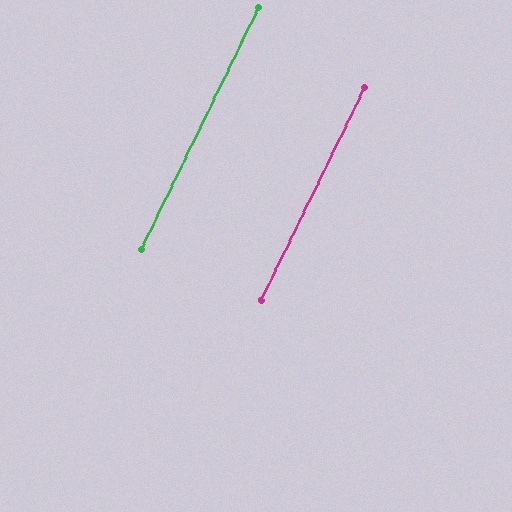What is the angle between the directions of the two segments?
Approximately 0 degrees.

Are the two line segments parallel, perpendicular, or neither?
Parallel — their directions differ by only 0.0°.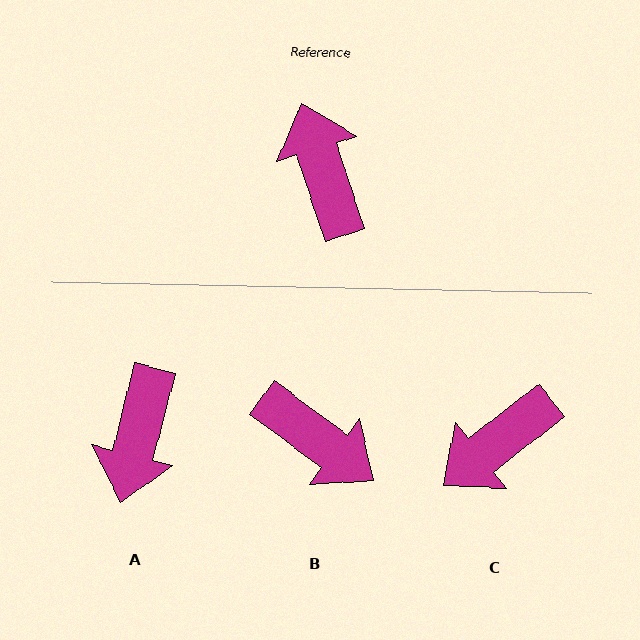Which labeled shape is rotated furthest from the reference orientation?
A, about 148 degrees away.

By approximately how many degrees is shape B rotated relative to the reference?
Approximately 145 degrees clockwise.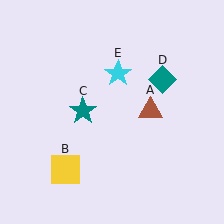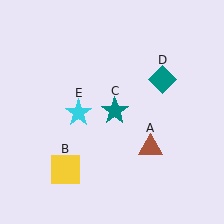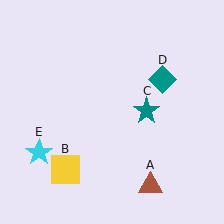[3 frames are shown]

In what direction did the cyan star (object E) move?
The cyan star (object E) moved down and to the left.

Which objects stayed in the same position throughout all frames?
Yellow square (object B) and teal diamond (object D) remained stationary.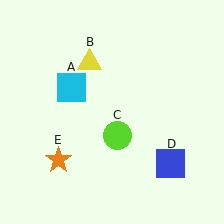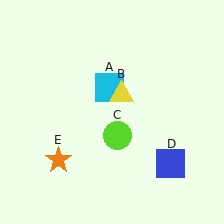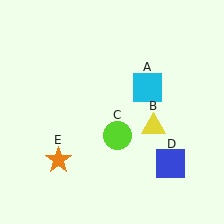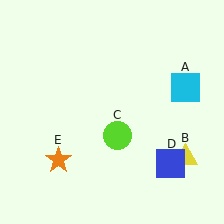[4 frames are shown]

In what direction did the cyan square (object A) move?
The cyan square (object A) moved right.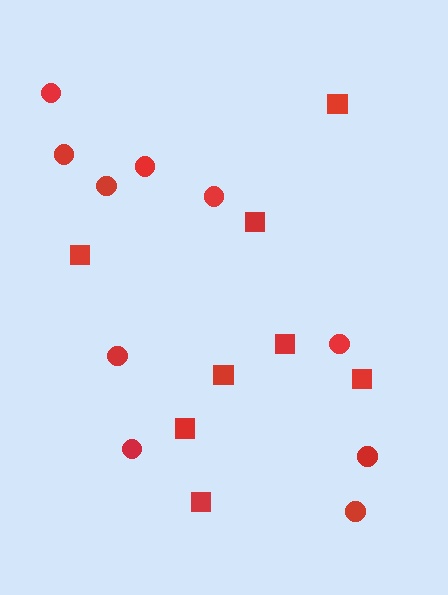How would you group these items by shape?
There are 2 groups: one group of squares (8) and one group of circles (10).